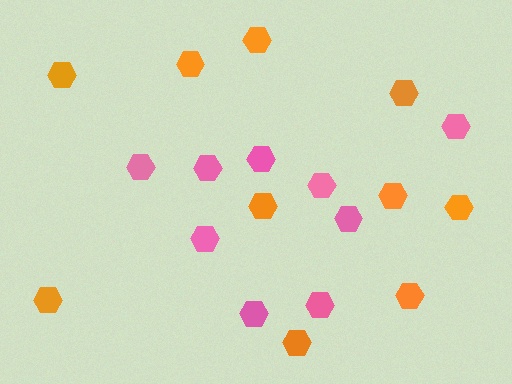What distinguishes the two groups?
There are 2 groups: one group of orange hexagons (10) and one group of pink hexagons (9).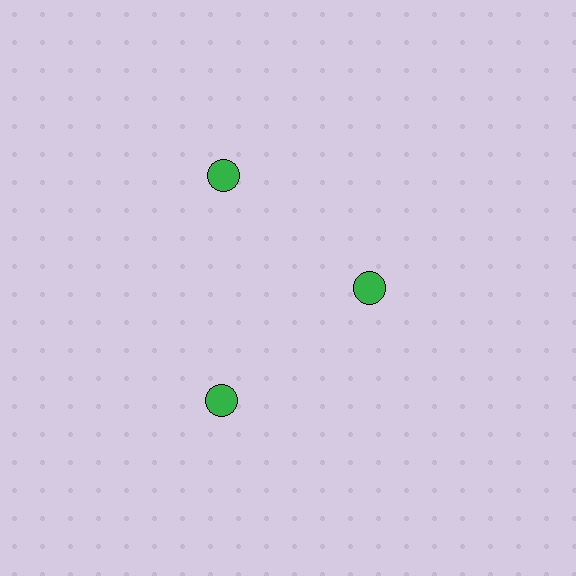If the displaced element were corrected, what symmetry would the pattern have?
It would have 3-fold rotational symmetry — the pattern would map onto itself every 120 degrees.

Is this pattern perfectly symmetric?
No. The 3 green circles are arranged in a ring, but one element near the 3 o'clock position is pulled inward toward the center, breaking the 3-fold rotational symmetry.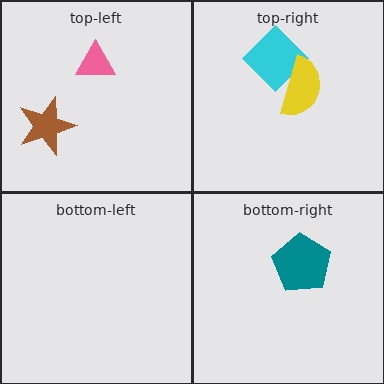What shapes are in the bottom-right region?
The teal pentagon.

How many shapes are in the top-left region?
2.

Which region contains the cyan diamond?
The top-right region.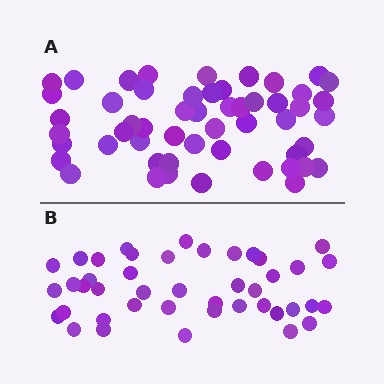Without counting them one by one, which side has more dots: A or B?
Region A (the top region) has more dots.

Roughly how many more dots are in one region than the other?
Region A has roughly 10 or so more dots than region B.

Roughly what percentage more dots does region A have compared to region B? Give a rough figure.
About 25% more.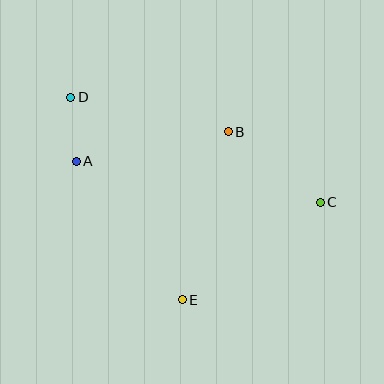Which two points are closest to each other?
Points A and D are closest to each other.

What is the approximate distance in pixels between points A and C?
The distance between A and C is approximately 247 pixels.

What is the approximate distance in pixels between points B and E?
The distance between B and E is approximately 174 pixels.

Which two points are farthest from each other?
Points C and D are farthest from each other.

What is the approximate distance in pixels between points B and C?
The distance between B and C is approximately 116 pixels.